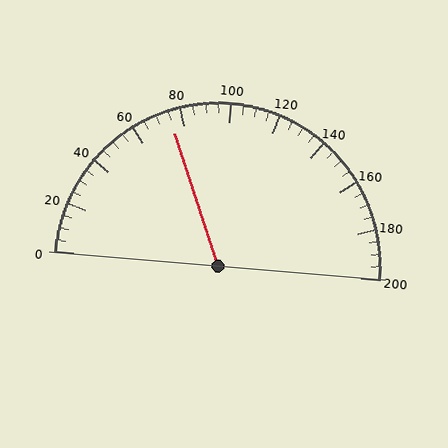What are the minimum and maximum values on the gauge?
The gauge ranges from 0 to 200.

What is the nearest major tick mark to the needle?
The nearest major tick mark is 80.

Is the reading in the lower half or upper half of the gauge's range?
The reading is in the lower half of the range (0 to 200).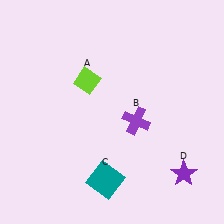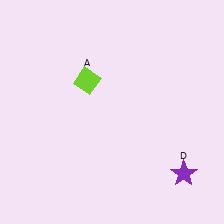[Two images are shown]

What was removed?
The teal square (C), the purple cross (B) were removed in Image 2.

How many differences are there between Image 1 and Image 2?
There are 2 differences between the two images.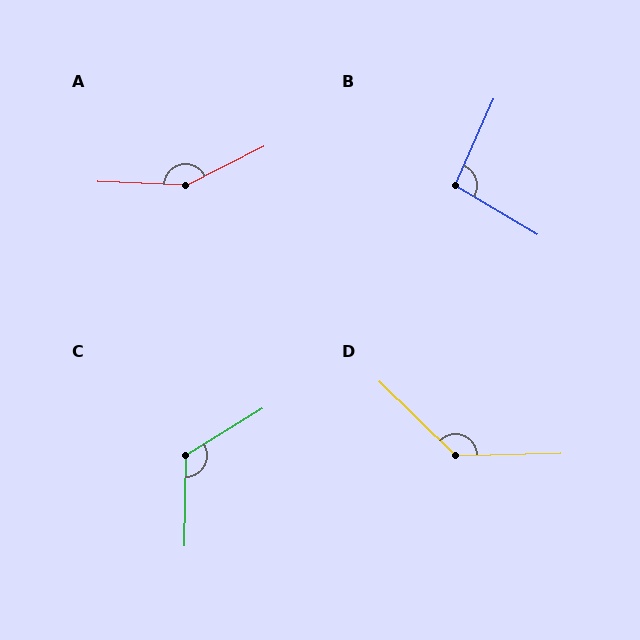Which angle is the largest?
A, at approximately 151 degrees.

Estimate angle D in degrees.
Approximately 134 degrees.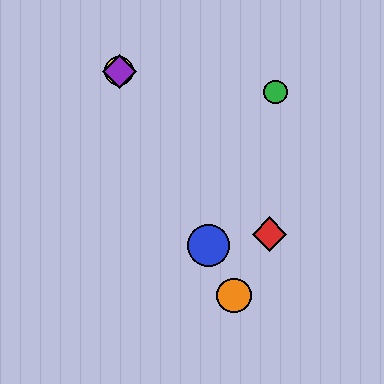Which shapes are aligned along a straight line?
The blue circle, the yellow circle, the purple diamond, the orange circle are aligned along a straight line.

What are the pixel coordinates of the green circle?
The green circle is at (276, 92).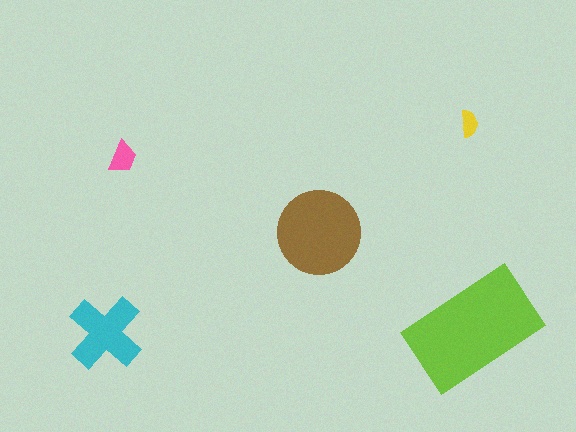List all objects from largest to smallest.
The lime rectangle, the brown circle, the cyan cross, the pink trapezoid, the yellow semicircle.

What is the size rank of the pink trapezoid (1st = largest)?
4th.